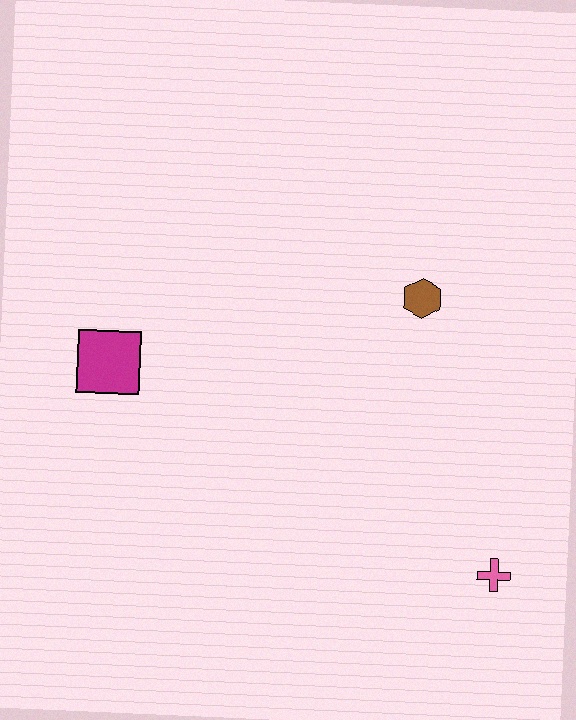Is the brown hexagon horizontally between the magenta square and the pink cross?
Yes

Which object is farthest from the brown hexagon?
The magenta square is farthest from the brown hexagon.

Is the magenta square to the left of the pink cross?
Yes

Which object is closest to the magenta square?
The brown hexagon is closest to the magenta square.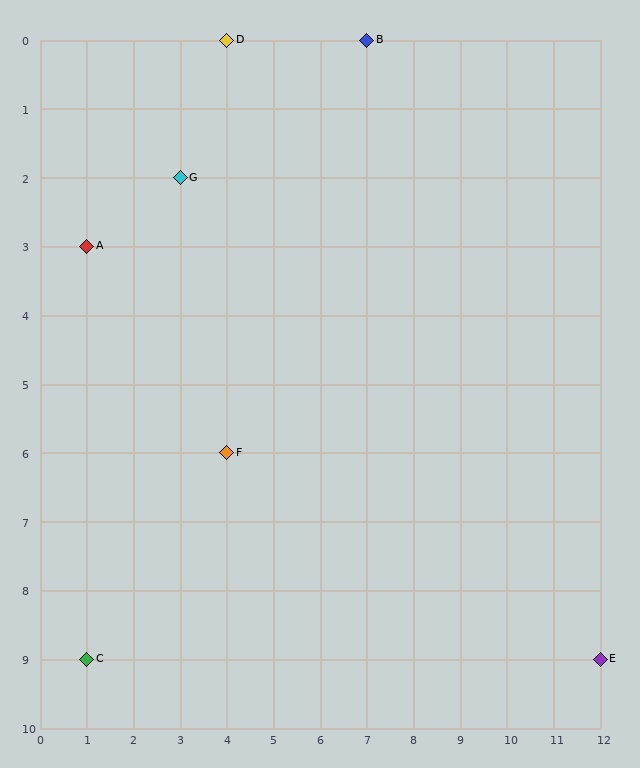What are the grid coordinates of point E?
Point E is at grid coordinates (12, 9).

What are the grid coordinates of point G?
Point G is at grid coordinates (3, 2).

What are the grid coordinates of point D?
Point D is at grid coordinates (4, 0).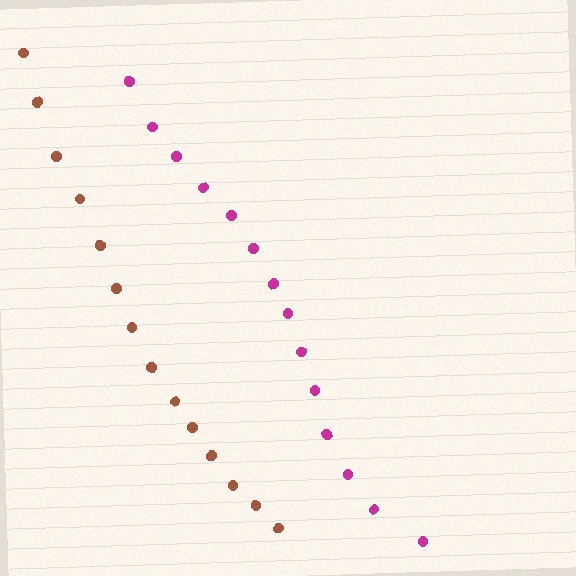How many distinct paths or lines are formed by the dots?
There are 2 distinct paths.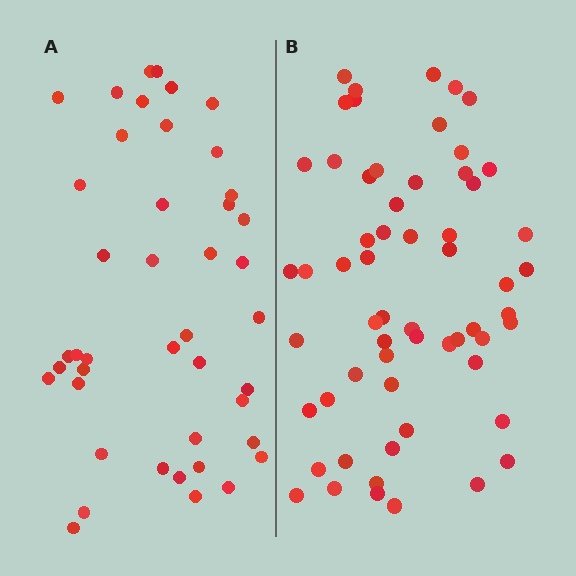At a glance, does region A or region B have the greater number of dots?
Region B (the right region) has more dots.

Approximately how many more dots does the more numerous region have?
Region B has approximately 15 more dots than region A.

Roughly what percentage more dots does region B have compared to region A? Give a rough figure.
About 40% more.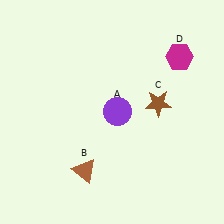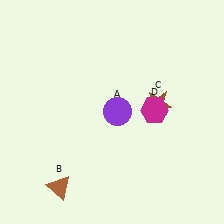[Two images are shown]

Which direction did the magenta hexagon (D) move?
The magenta hexagon (D) moved down.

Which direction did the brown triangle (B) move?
The brown triangle (B) moved left.